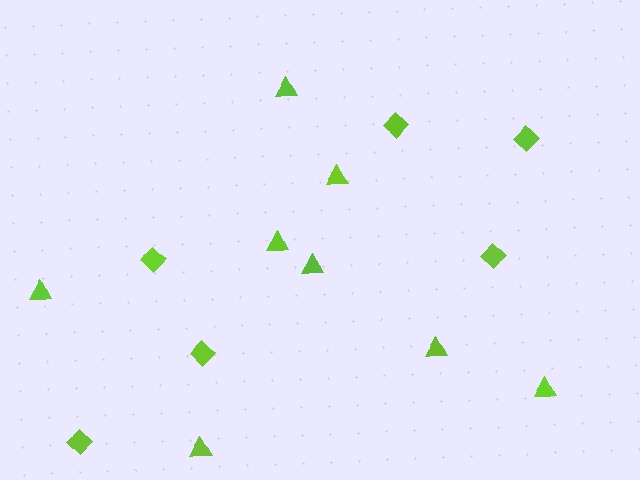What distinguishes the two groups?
There are 2 groups: one group of diamonds (6) and one group of triangles (8).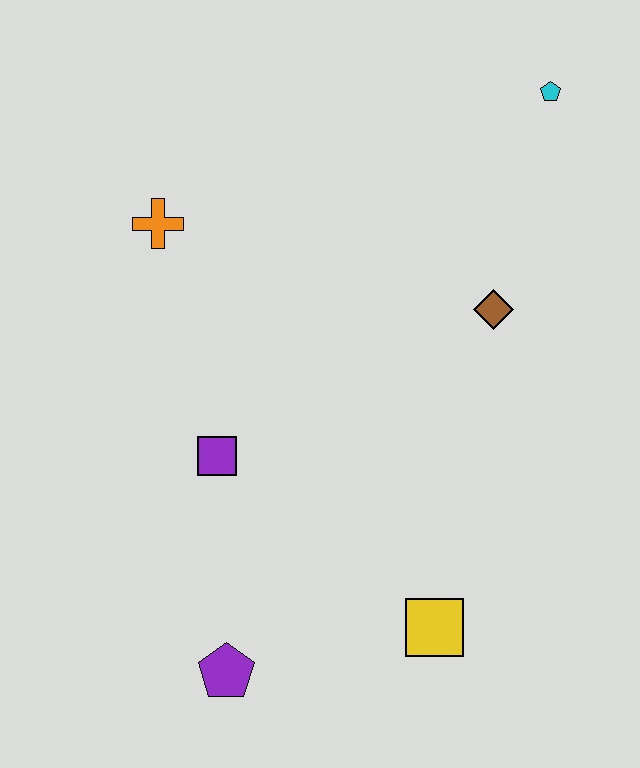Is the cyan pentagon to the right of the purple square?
Yes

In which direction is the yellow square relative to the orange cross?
The yellow square is below the orange cross.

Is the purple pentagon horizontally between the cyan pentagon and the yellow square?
No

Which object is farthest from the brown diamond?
The purple pentagon is farthest from the brown diamond.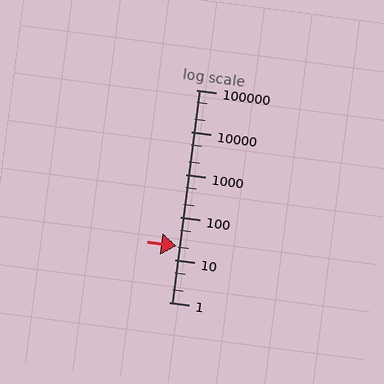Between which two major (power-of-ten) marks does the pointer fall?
The pointer is between 10 and 100.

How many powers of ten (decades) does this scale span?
The scale spans 5 decades, from 1 to 100000.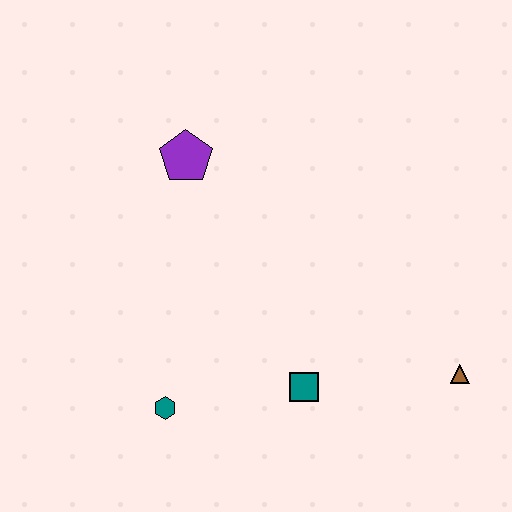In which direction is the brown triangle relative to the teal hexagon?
The brown triangle is to the right of the teal hexagon.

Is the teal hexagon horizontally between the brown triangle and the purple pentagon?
No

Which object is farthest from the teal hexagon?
The brown triangle is farthest from the teal hexagon.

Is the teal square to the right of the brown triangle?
No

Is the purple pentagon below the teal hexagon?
No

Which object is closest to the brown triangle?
The teal square is closest to the brown triangle.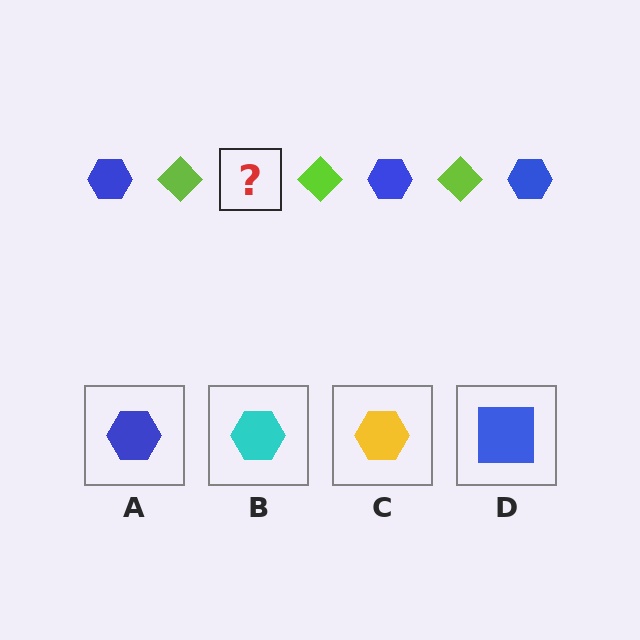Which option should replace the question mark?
Option A.